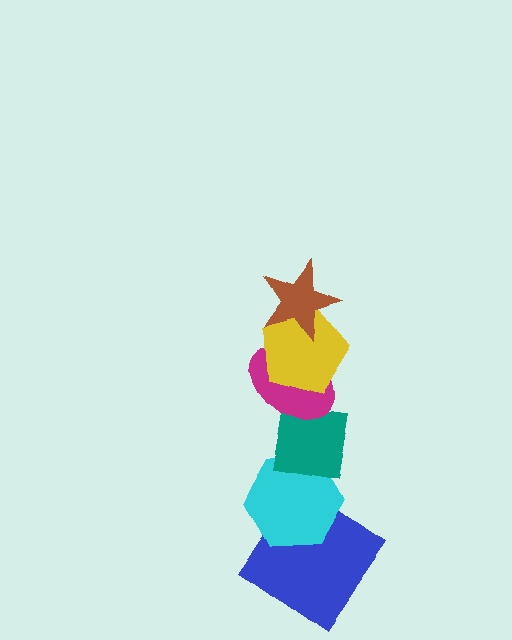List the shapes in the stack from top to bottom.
From top to bottom: the brown star, the yellow pentagon, the magenta ellipse, the teal square, the cyan hexagon, the blue diamond.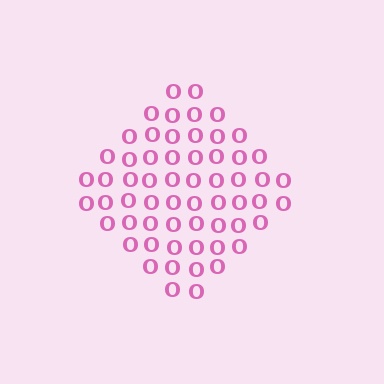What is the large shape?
The large shape is a diamond.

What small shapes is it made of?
It is made of small letter O's.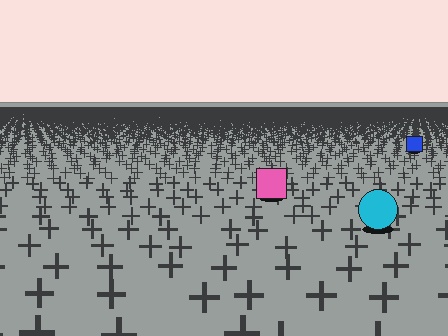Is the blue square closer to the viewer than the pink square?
No. The pink square is closer — you can tell from the texture gradient: the ground texture is coarser near it.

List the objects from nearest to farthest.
From nearest to farthest: the cyan circle, the pink square, the blue square.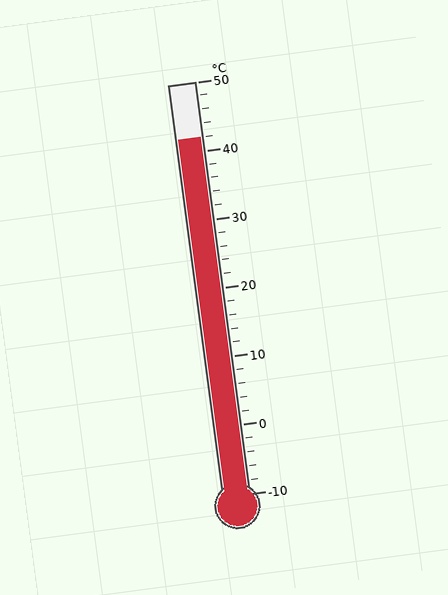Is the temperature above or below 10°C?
The temperature is above 10°C.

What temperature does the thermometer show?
The thermometer shows approximately 42°C.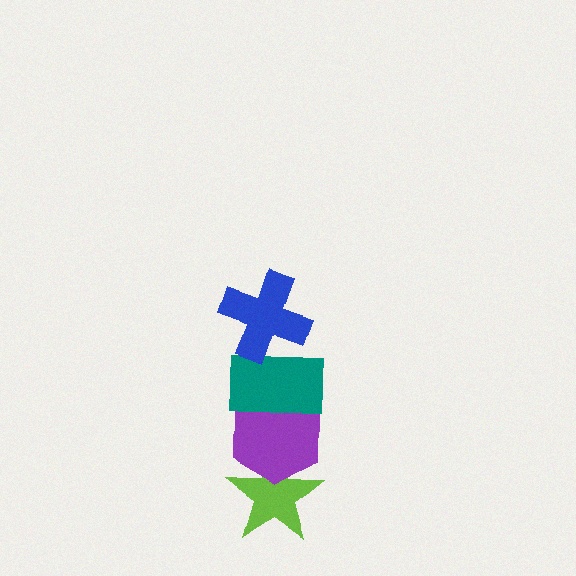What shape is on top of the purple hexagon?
The teal rectangle is on top of the purple hexagon.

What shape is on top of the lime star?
The purple hexagon is on top of the lime star.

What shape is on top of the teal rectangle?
The blue cross is on top of the teal rectangle.